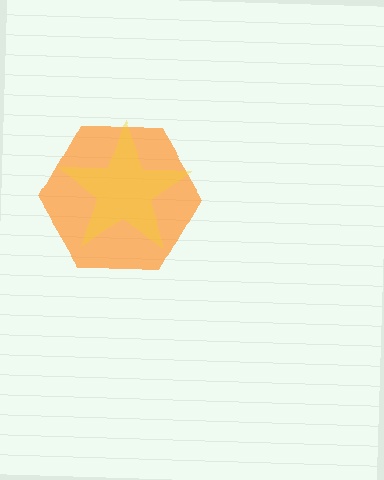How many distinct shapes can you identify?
There are 2 distinct shapes: an orange hexagon, a yellow star.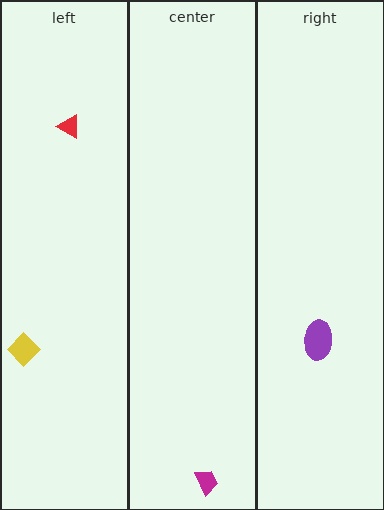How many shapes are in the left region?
2.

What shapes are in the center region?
The magenta trapezoid.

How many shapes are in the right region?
1.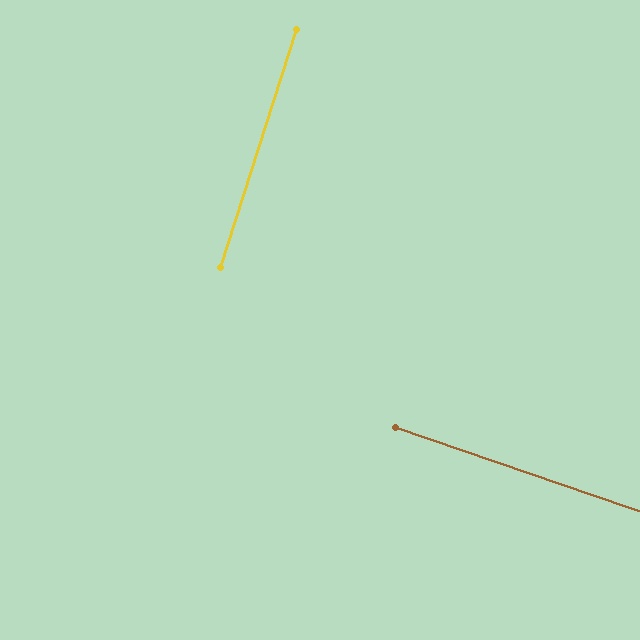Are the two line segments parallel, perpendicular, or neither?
Perpendicular — they meet at approximately 89°.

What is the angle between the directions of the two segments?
Approximately 89 degrees.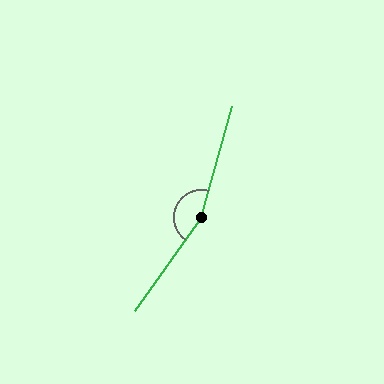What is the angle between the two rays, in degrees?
Approximately 160 degrees.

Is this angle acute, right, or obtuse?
It is obtuse.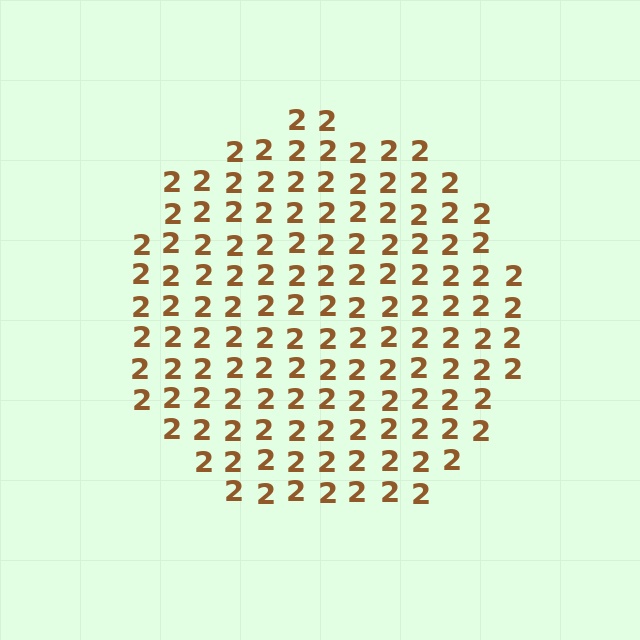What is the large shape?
The large shape is a circle.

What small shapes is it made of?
It is made of small digit 2's.